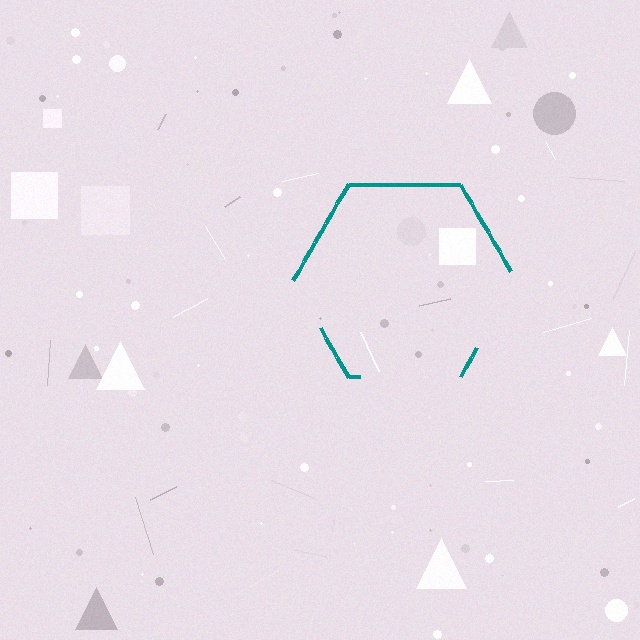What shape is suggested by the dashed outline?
The dashed outline suggests a hexagon.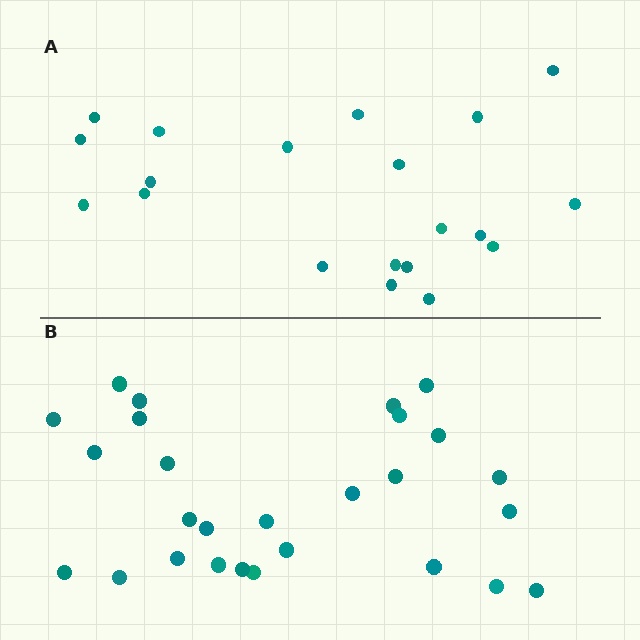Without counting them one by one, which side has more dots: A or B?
Region B (the bottom region) has more dots.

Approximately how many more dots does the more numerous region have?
Region B has roughly 8 or so more dots than region A.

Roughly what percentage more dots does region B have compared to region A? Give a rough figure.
About 35% more.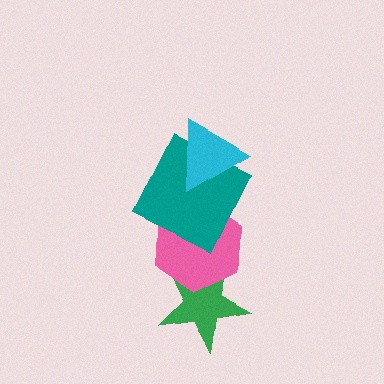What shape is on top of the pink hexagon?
The teal square is on top of the pink hexagon.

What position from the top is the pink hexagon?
The pink hexagon is 3rd from the top.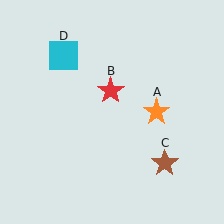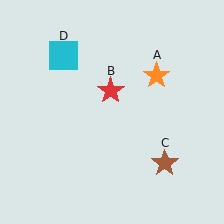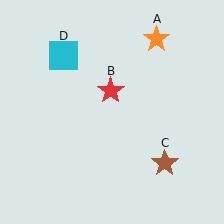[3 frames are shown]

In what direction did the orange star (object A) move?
The orange star (object A) moved up.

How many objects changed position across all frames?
1 object changed position: orange star (object A).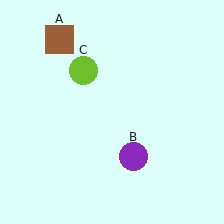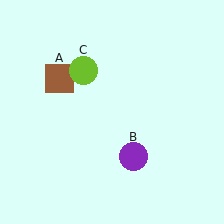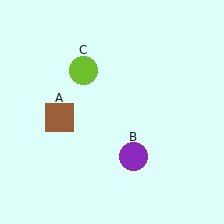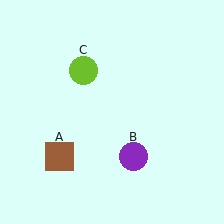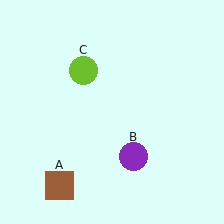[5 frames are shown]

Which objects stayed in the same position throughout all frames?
Purple circle (object B) and lime circle (object C) remained stationary.